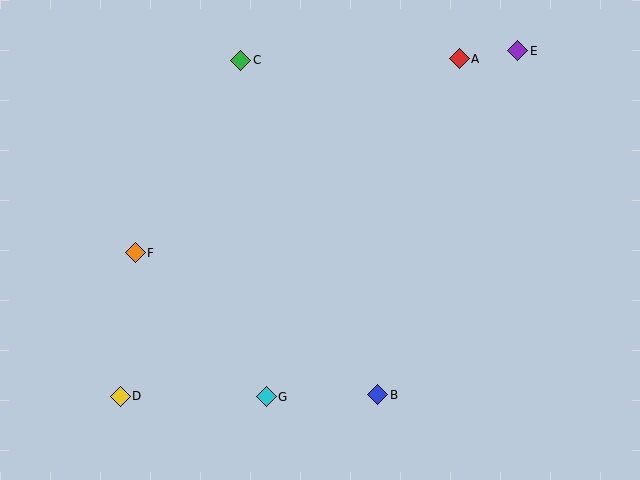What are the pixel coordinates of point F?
Point F is at (135, 253).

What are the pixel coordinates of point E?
Point E is at (518, 51).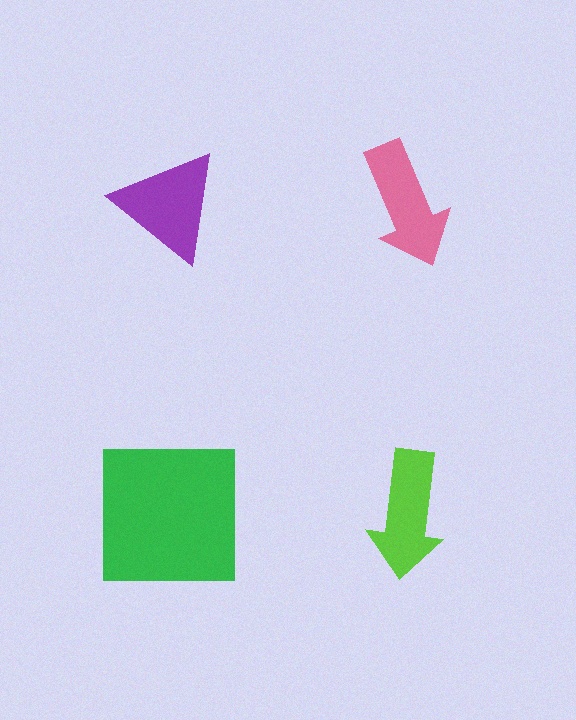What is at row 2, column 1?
A green square.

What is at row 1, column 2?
A pink arrow.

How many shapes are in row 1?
2 shapes.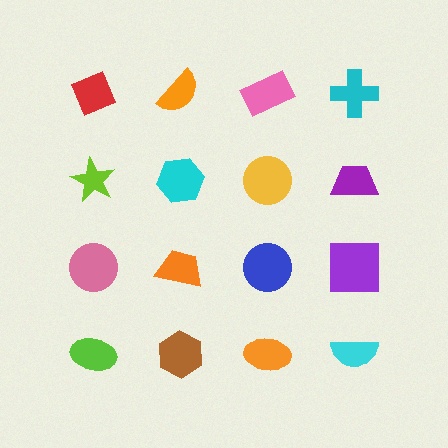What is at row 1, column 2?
An orange semicircle.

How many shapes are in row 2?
4 shapes.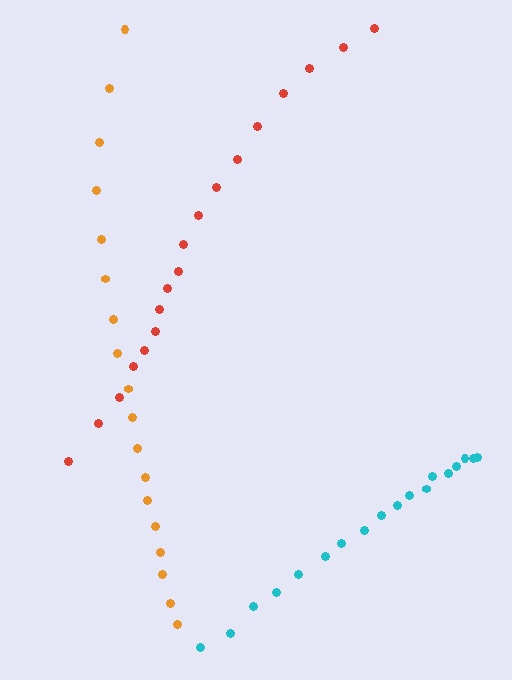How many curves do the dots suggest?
There are 3 distinct paths.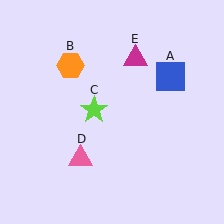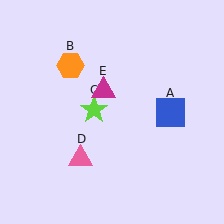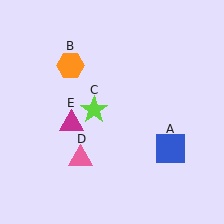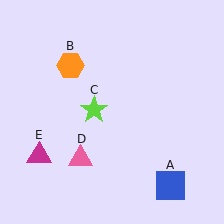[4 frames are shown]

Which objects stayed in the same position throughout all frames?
Orange hexagon (object B) and lime star (object C) and pink triangle (object D) remained stationary.